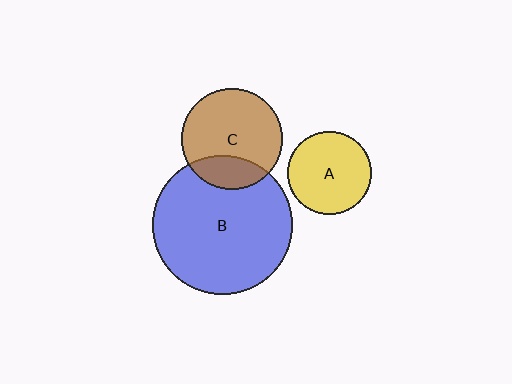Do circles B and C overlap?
Yes.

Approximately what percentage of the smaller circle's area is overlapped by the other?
Approximately 25%.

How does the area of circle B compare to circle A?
Approximately 2.8 times.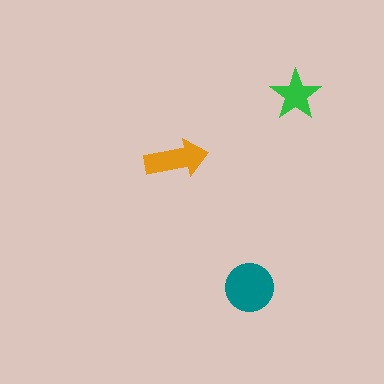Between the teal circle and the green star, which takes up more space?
The teal circle.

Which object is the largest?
The teal circle.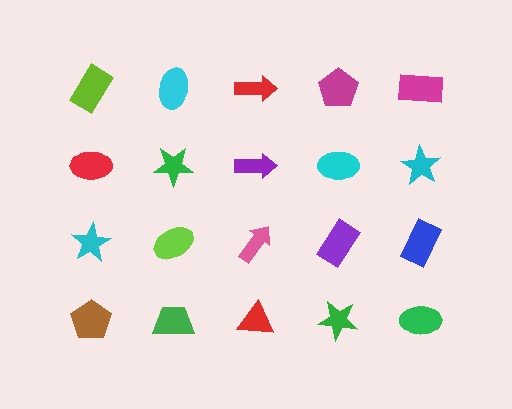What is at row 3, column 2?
A lime ellipse.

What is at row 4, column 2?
A green trapezoid.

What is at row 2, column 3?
A purple arrow.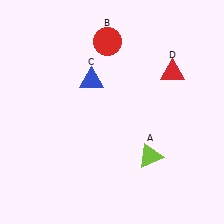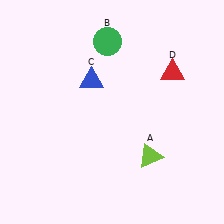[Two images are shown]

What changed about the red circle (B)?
In Image 1, B is red. In Image 2, it changed to green.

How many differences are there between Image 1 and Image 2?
There is 1 difference between the two images.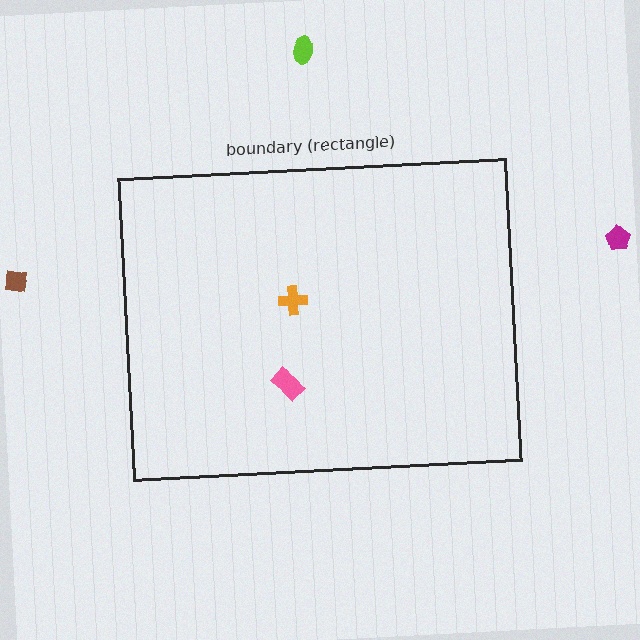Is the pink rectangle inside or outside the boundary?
Inside.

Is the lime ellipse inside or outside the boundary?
Outside.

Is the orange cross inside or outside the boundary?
Inside.